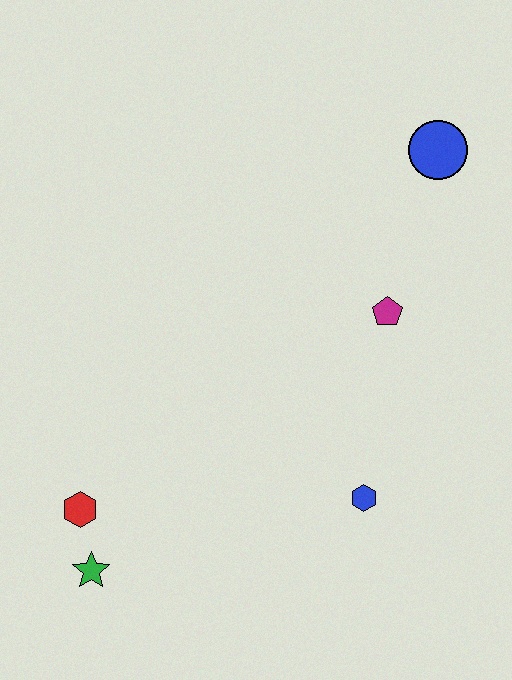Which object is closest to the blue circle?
The magenta pentagon is closest to the blue circle.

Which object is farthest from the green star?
The blue circle is farthest from the green star.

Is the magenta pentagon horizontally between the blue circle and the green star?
Yes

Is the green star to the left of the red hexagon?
No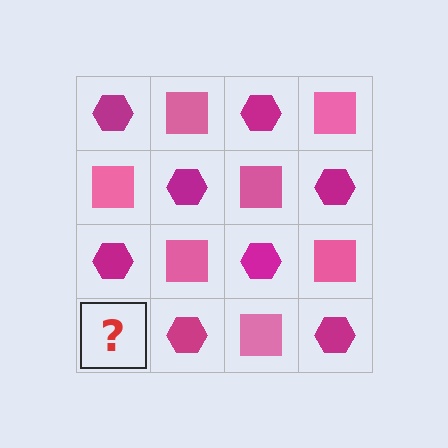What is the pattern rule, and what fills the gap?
The rule is that it alternates magenta hexagon and pink square in a checkerboard pattern. The gap should be filled with a pink square.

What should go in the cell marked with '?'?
The missing cell should contain a pink square.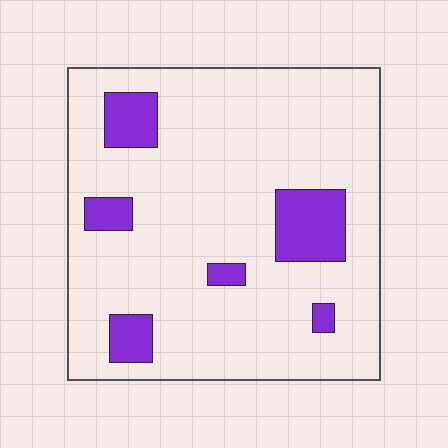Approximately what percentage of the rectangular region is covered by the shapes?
Approximately 15%.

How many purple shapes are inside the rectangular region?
6.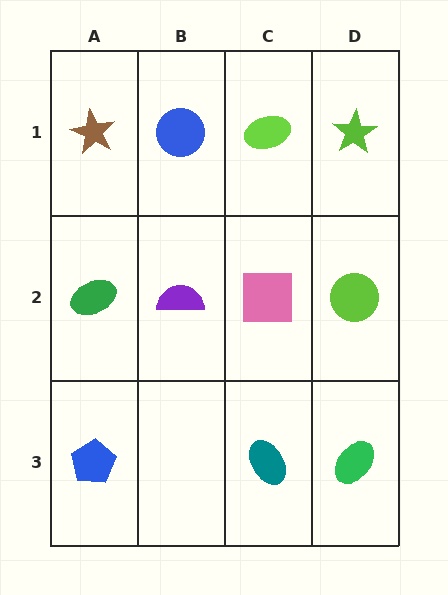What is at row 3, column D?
A green ellipse.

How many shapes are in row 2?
4 shapes.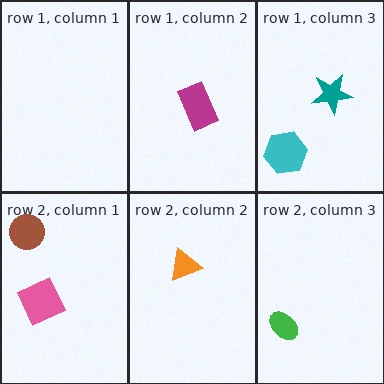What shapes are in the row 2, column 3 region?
The green ellipse.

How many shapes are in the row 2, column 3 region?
1.